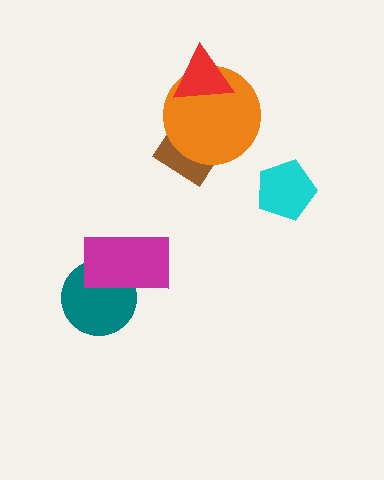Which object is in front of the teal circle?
The magenta rectangle is in front of the teal circle.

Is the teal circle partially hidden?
Yes, it is partially covered by another shape.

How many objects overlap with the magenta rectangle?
1 object overlaps with the magenta rectangle.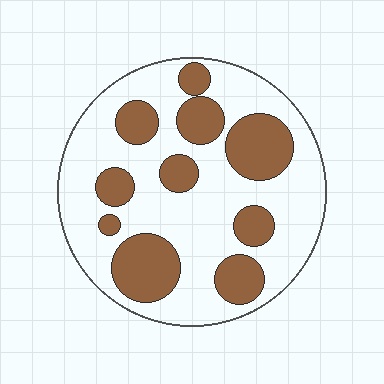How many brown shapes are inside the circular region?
10.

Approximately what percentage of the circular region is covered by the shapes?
Approximately 30%.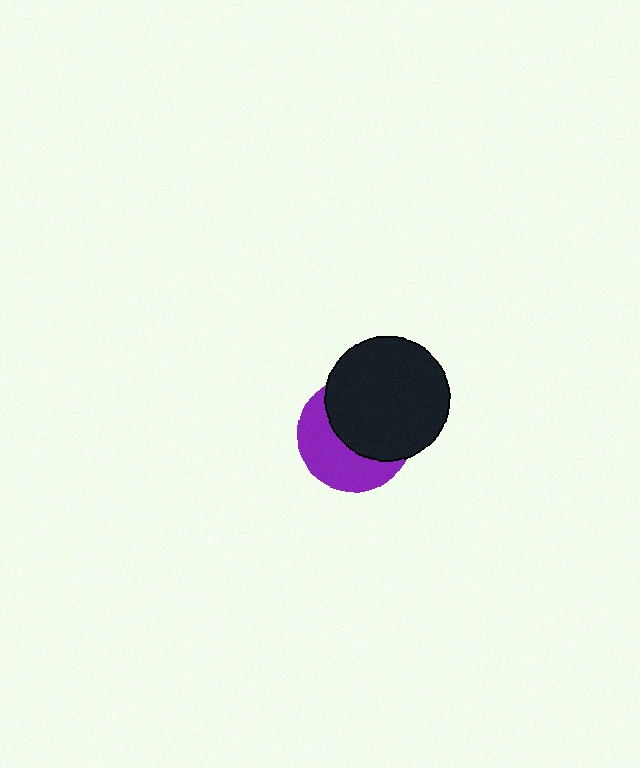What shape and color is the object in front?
The object in front is a black circle.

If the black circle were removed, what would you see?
You would see the complete purple circle.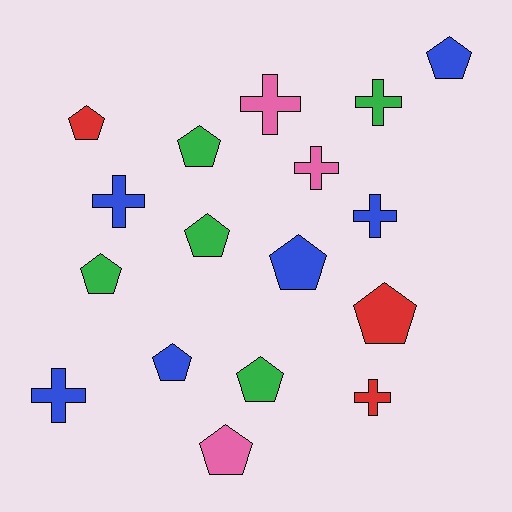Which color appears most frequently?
Blue, with 6 objects.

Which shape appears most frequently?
Pentagon, with 10 objects.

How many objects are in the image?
There are 17 objects.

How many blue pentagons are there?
There are 3 blue pentagons.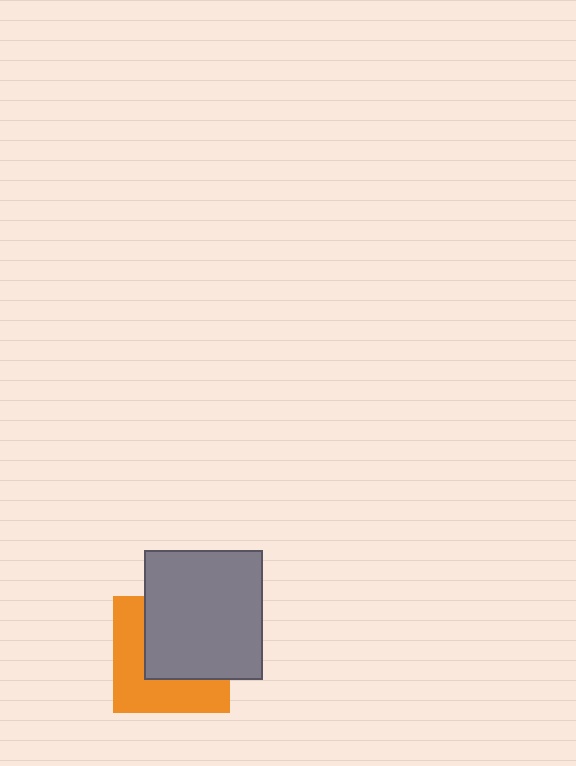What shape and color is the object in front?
The object in front is a gray rectangle.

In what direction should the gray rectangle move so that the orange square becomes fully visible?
The gray rectangle should move toward the upper-right. That is the shortest direction to clear the overlap and leave the orange square fully visible.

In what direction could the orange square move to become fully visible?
The orange square could move toward the lower-left. That would shift it out from behind the gray rectangle entirely.